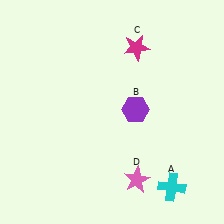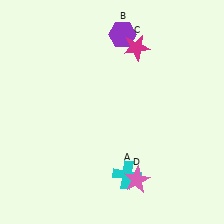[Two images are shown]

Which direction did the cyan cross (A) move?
The cyan cross (A) moved left.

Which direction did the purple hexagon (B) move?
The purple hexagon (B) moved up.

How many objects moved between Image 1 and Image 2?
2 objects moved between the two images.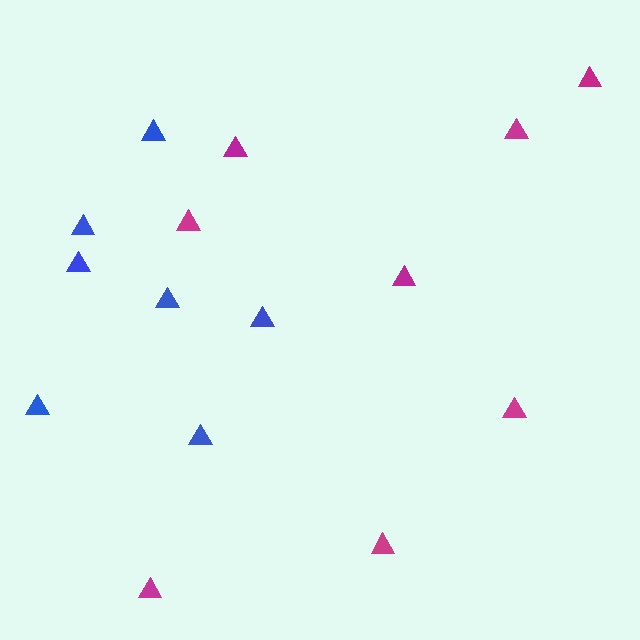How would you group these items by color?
There are 2 groups: one group of blue triangles (7) and one group of magenta triangles (8).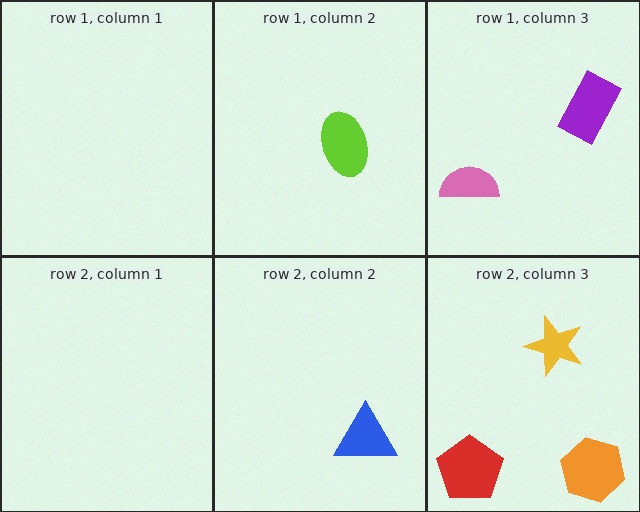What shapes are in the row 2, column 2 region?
The blue triangle.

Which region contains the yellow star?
The row 2, column 3 region.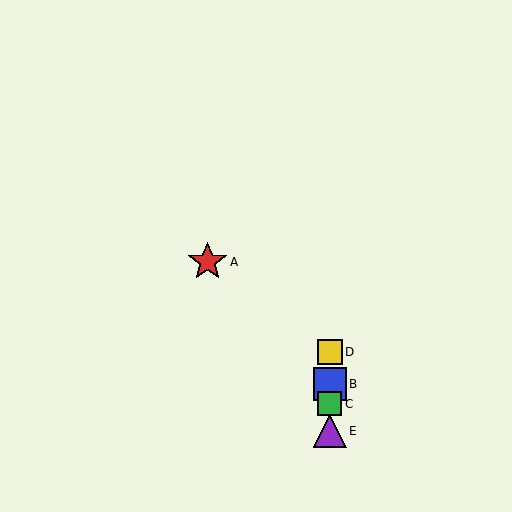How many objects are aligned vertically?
4 objects (B, C, D, E) are aligned vertically.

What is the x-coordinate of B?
Object B is at x≈330.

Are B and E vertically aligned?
Yes, both are at x≈330.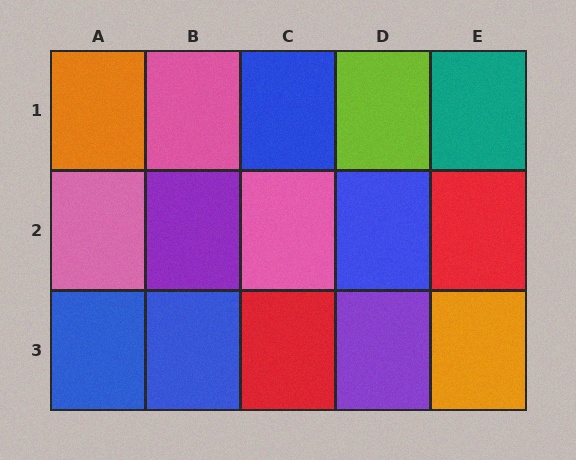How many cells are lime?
1 cell is lime.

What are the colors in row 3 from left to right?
Blue, blue, red, purple, orange.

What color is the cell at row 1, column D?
Lime.